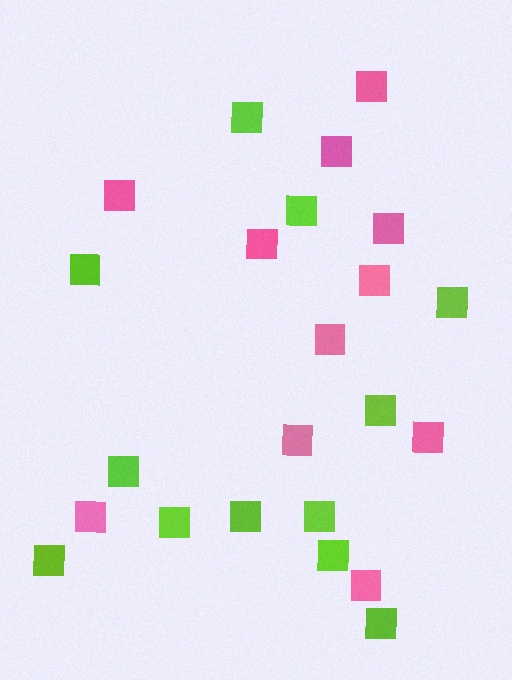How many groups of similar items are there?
There are 2 groups: one group of lime squares (12) and one group of pink squares (11).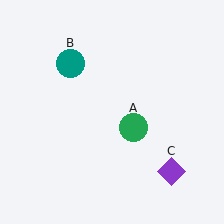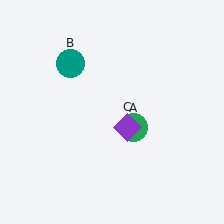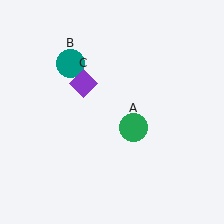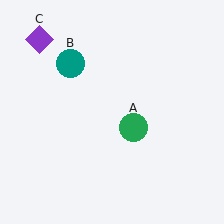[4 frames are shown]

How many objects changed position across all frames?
1 object changed position: purple diamond (object C).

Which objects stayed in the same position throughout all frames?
Green circle (object A) and teal circle (object B) remained stationary.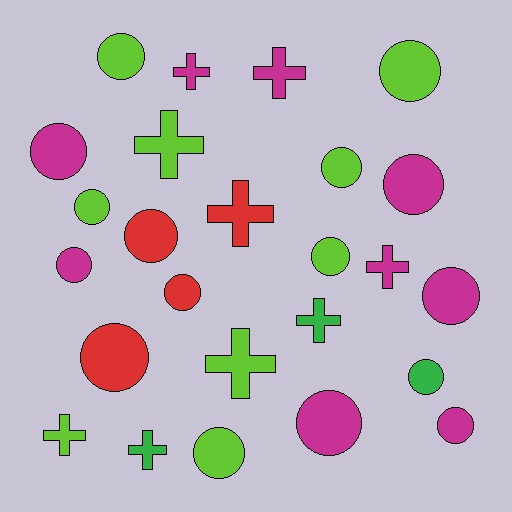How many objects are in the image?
There are 25 objects.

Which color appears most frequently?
Lime, with 9 objects.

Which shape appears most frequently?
Circle, with 16 objects.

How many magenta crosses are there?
There are 3 magenta crosses.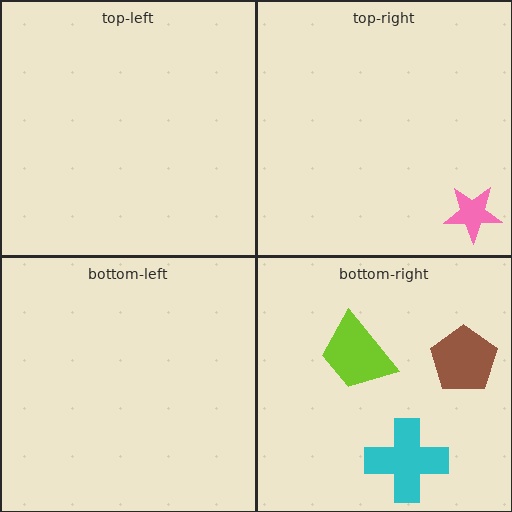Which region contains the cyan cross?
The bottom-right region.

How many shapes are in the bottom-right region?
3.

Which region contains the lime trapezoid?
The bottom-right region.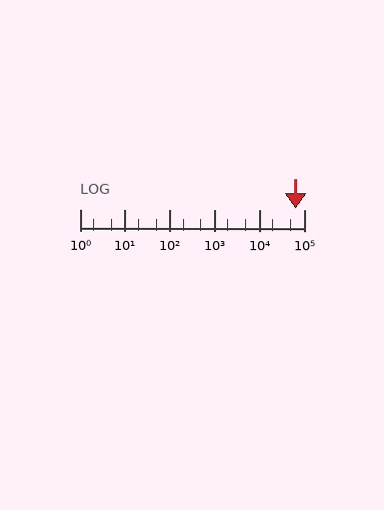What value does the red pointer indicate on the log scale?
The pointer indicates approximately 65000.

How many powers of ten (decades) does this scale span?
The scale spans 5 decades, from 1 to 100000.